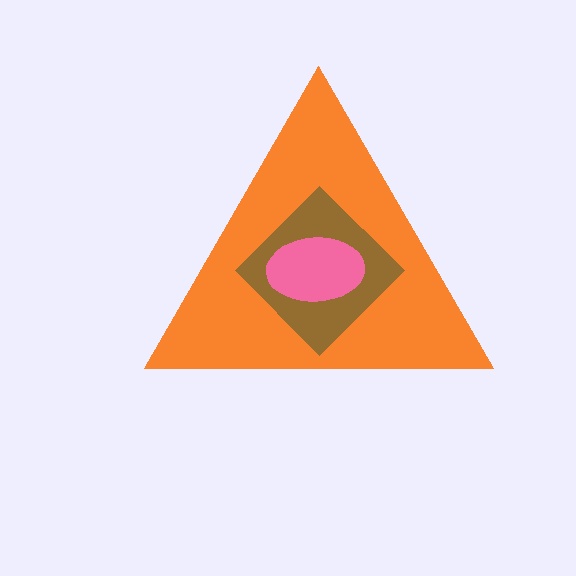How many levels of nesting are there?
3.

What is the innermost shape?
The pink ellipse.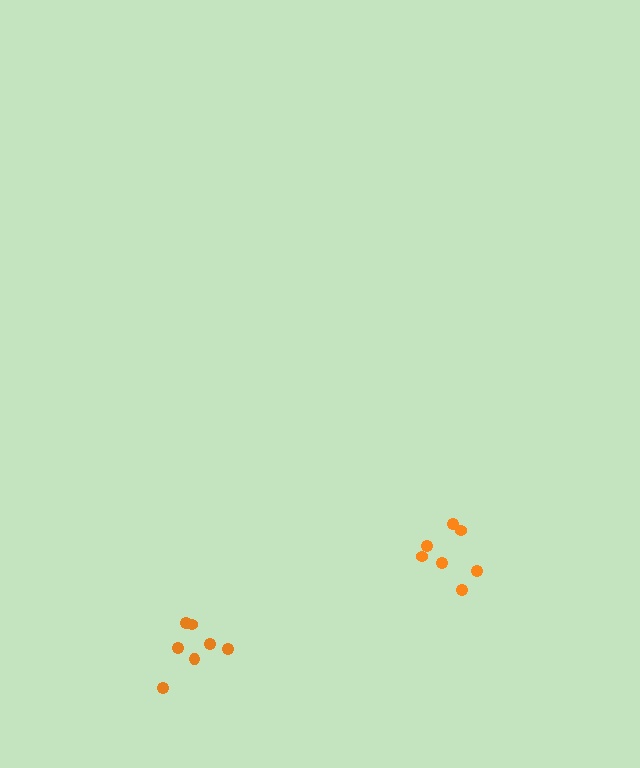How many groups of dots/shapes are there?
There are 2 groups.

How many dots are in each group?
Group 1: 7 dots, Group 2: 7 dots (14 total).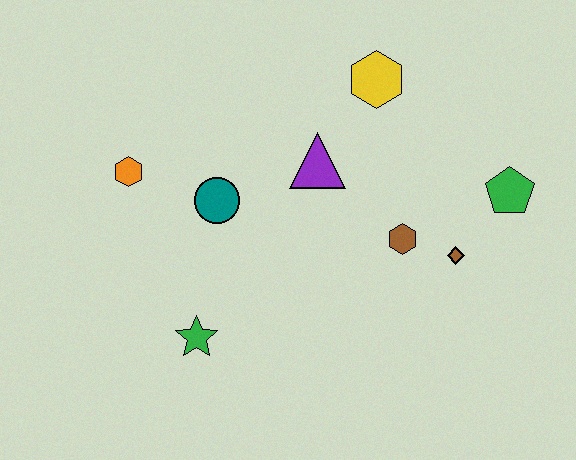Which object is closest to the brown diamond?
The brown hexagon is closest to the brown diamond.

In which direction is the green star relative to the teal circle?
The green star is below the teal circle.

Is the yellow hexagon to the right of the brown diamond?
No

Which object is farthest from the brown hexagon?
The orange hexagon is farthest from the brown hexagon.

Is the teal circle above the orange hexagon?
No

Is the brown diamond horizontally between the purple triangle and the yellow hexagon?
No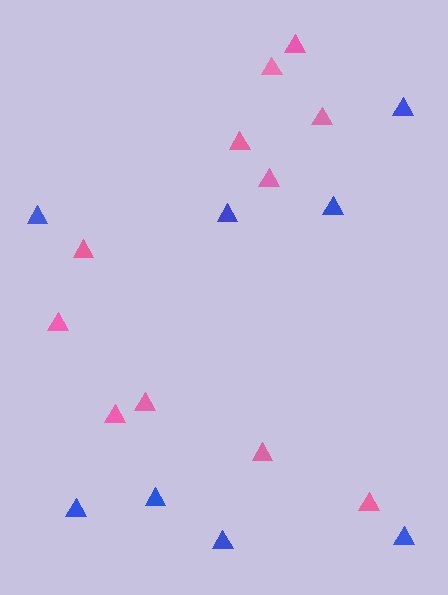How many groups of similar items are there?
There are 2 groups: one group of blue triangles (8) and one group of pink triangles (11).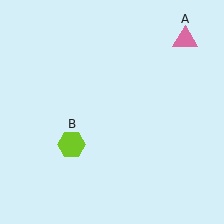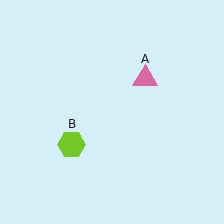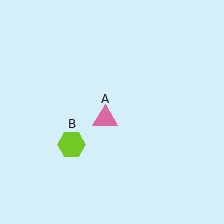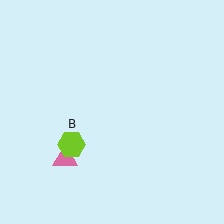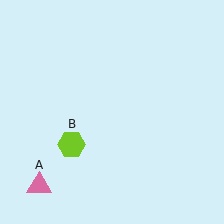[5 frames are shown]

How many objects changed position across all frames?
1 object changed position: pink triangle (object A).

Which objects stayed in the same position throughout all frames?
Lime hexagon (object B) remained stationary.